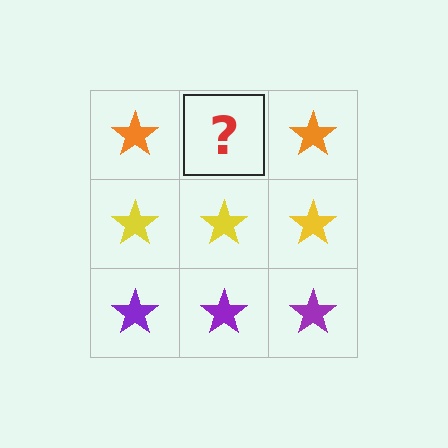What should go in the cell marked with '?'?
The missing cell should contain an orange star.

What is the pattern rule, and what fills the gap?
The rule is that each row has a consistent color. The gap should be filled with an orange star.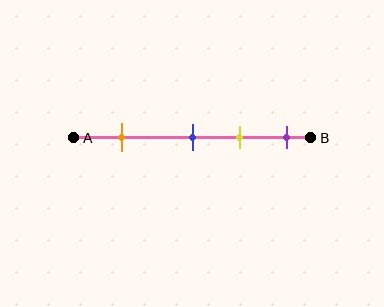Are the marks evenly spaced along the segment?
No, the marks are not evenly spaced.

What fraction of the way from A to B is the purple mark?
The purple mark is approximately 90% (0.9) of the way from A to B.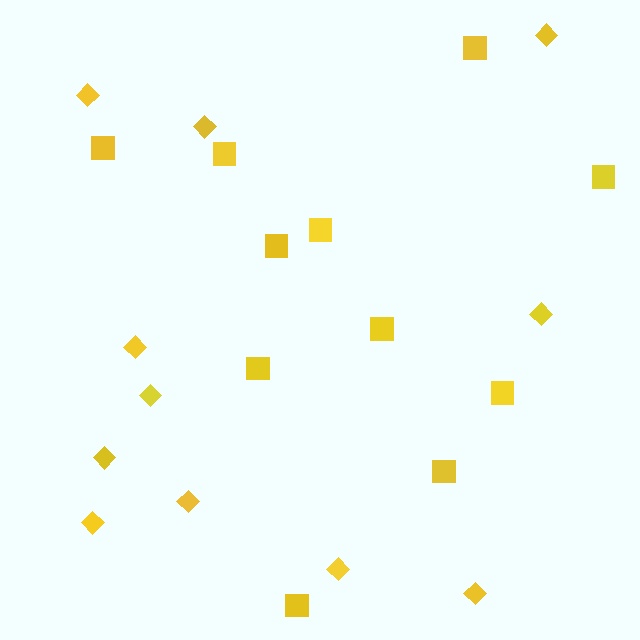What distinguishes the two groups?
There are 2 groups: one group of squares (11) and one group of diamonds (11).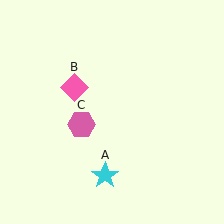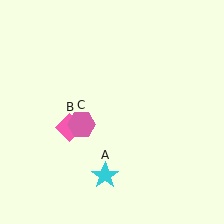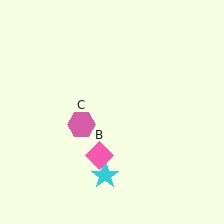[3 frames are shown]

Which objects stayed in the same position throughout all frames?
Cyan star (object A) and pink hexagon (object C) remained stationary.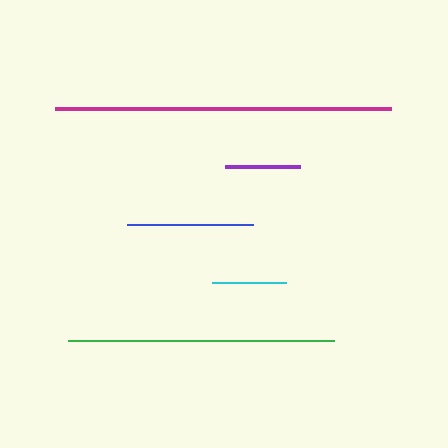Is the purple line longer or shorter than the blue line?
The blue line is longer than the purple line.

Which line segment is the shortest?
The cyan line is the shortest at approximately 74 pixels.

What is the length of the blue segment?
The blue segment is approximately 126 pixels long.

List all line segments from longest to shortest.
From longest to shortest: magenta, green, blue, purple, cyan.